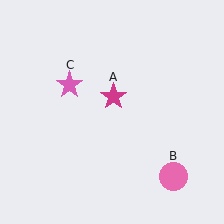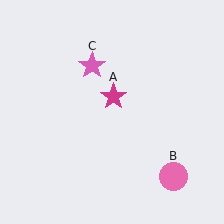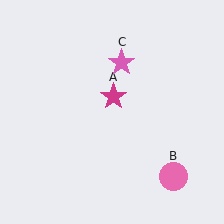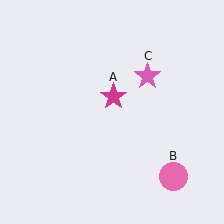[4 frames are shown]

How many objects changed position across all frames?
1 object changed position: pink star (object C).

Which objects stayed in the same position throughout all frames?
Magenta star (object A) and pink circle (object B) remained stationary.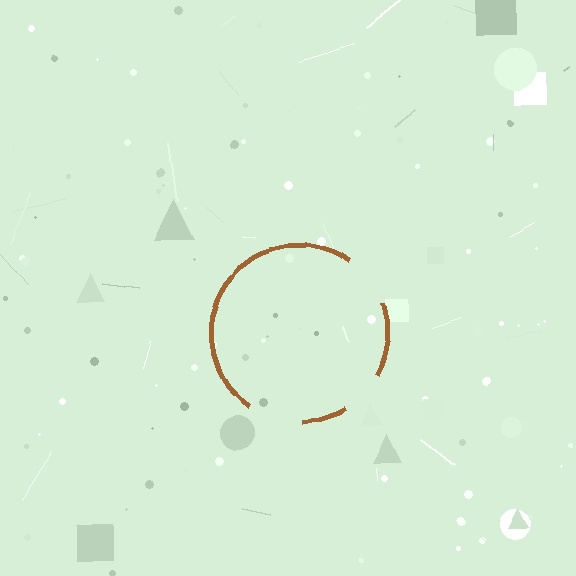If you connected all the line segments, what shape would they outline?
They would outline a circle.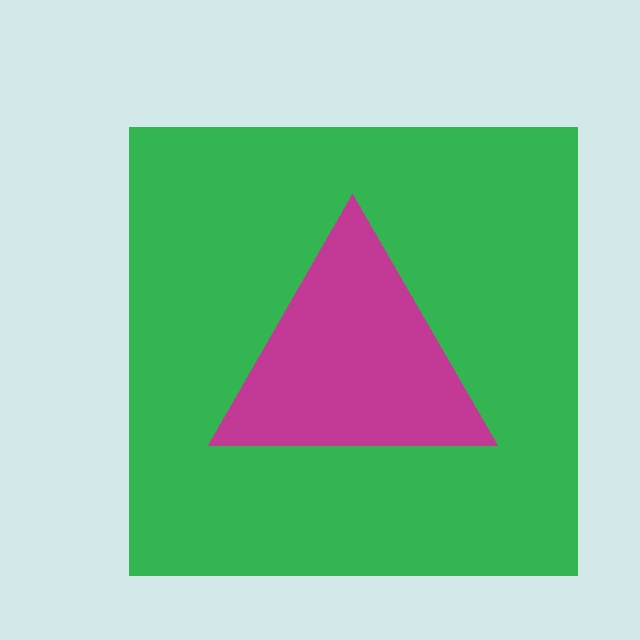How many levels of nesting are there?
2.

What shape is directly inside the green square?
The magenta triangle.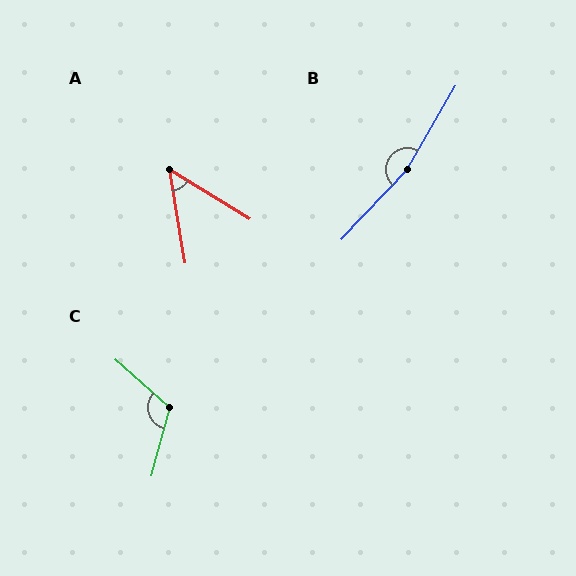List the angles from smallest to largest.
A (49°), C (117°), B (167°).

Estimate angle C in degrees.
Approximately 117 degrees.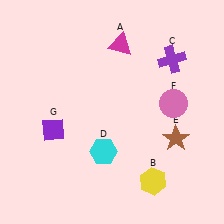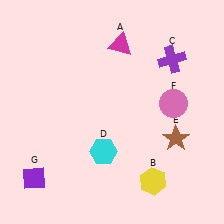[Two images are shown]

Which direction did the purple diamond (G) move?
The purple diamond (G) moved down.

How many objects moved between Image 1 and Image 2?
1 object moved between the two images.